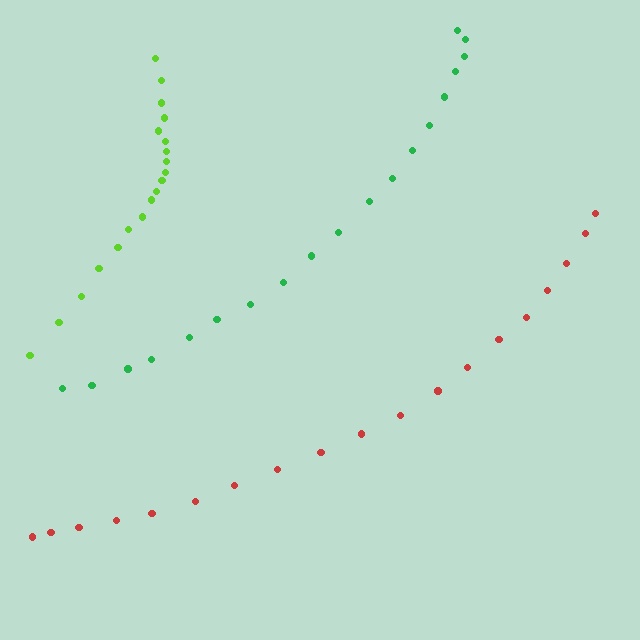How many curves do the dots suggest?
There are 3 distinct paths.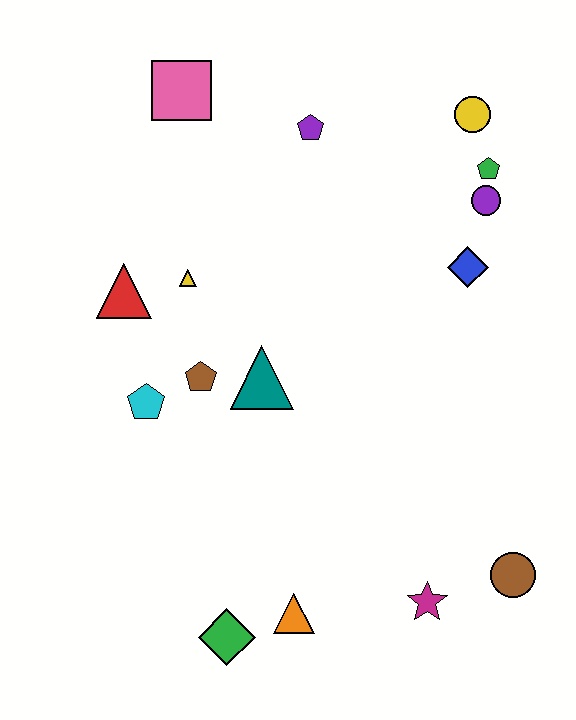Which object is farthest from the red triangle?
The brown circle is farthest from the red triangle.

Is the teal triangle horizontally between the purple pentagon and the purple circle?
No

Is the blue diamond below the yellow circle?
Yes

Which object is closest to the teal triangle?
The brown pentagon is closest to the teal triangle.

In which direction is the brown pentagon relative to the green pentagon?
The brown pentagon is to the left of the green pentagon.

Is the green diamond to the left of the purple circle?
Yes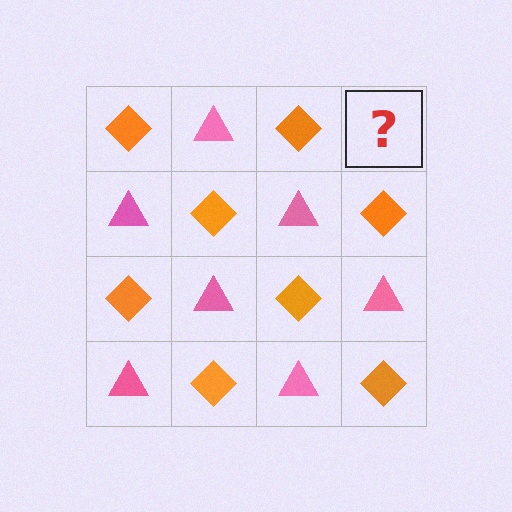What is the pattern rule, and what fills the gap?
The rule is that it alternates orange diamond and pink triangle in a checkerboard pattern. The gap should be filled with a pink triangle.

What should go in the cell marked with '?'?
The missing cell should contain a pink triangle.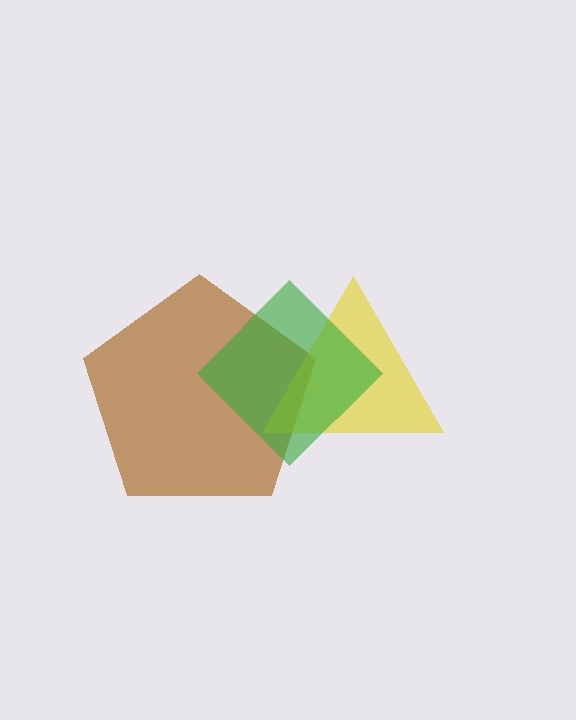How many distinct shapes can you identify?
There are 3 distinct shapes: a brown pentagon, a yellow triangle, a green diamond.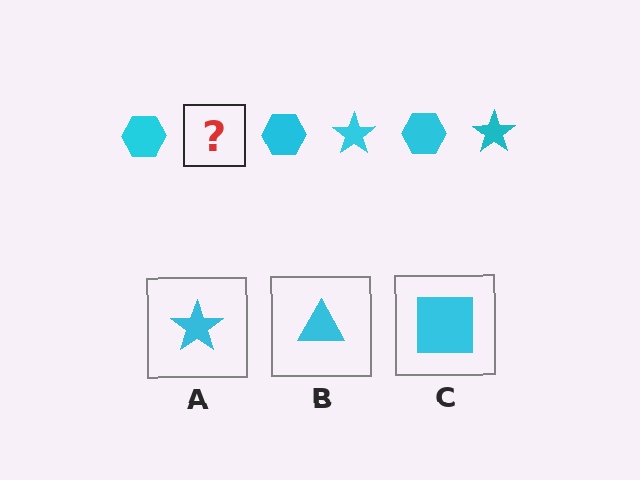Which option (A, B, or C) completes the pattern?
A.